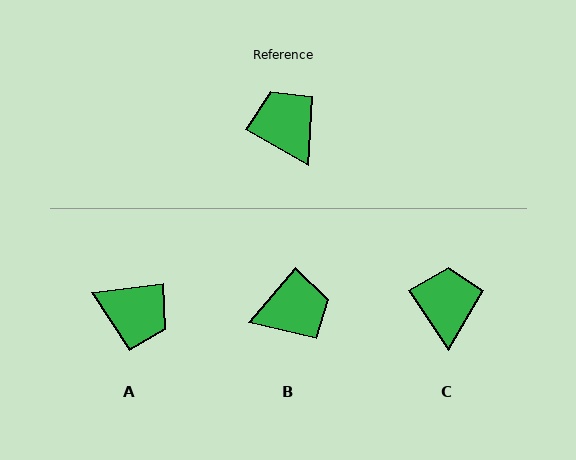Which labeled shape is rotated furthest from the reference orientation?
A, about 143 degrees away.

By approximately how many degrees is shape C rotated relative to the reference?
Approximately 27 degrees clockwise.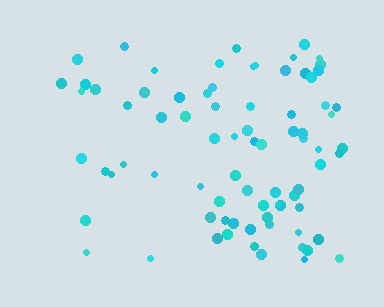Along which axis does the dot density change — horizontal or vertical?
Horizontal.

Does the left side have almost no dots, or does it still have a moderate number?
Still a moderate number, just noticeably fewer than the right.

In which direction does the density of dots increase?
From left to right, with the right side densest.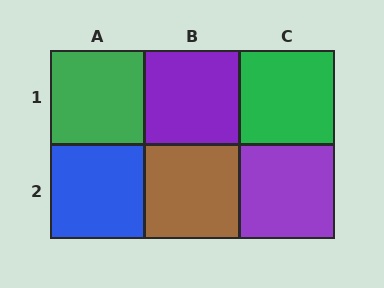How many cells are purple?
2 cells are purple.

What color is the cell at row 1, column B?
Purple.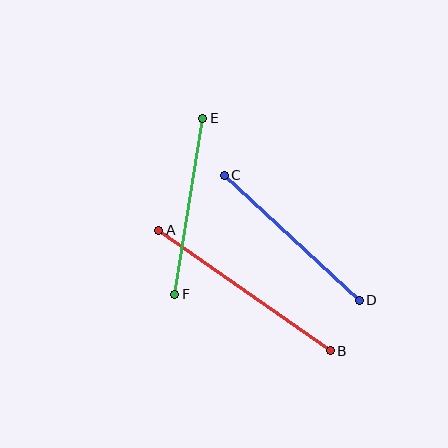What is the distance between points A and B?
The distance is approximately 210 pixels.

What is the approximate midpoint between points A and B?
The midpoint is at approximately (245, 290) pixels.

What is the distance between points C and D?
The distance is approximately 184 pixels.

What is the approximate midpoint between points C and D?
The midpoint is at approximately (292, 238) pixels.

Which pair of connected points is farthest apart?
Points A and B are farthest apart.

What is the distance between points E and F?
The distance is approximately 178 pixels.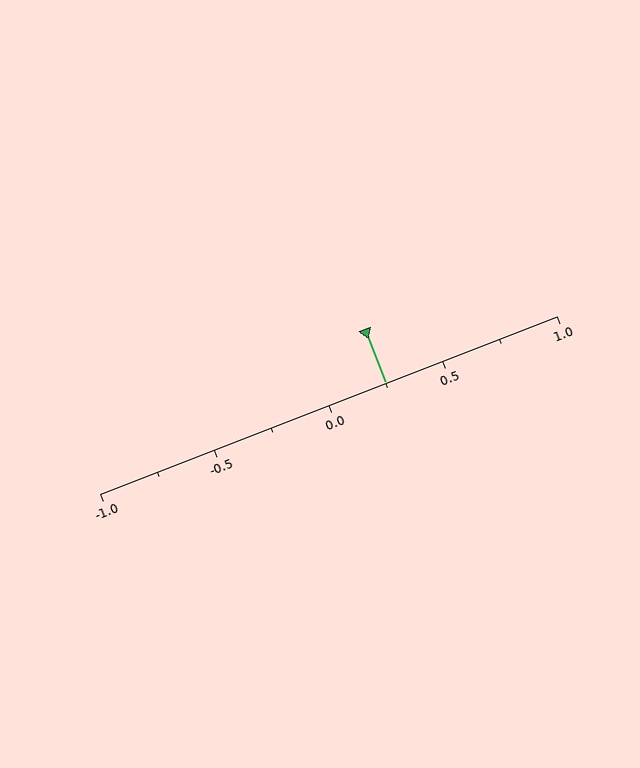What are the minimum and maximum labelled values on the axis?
The axis runs from -1.0 to 1.0.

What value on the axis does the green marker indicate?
The marker indicates approximately 0.25.